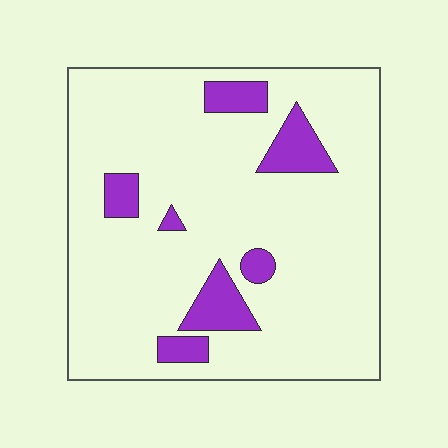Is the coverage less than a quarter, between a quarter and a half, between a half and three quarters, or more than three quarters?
Less than a quarter.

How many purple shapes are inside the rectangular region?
7.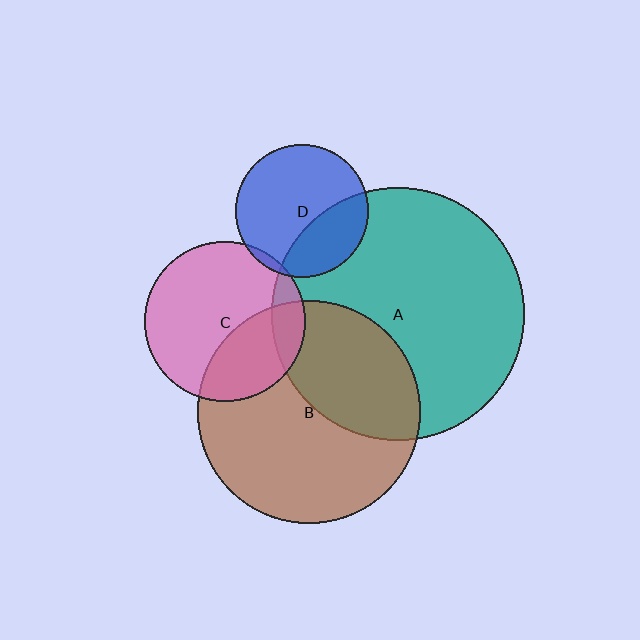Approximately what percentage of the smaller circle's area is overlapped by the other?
Approximately 30%.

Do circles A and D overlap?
Yes.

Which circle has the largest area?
Circle A (teal).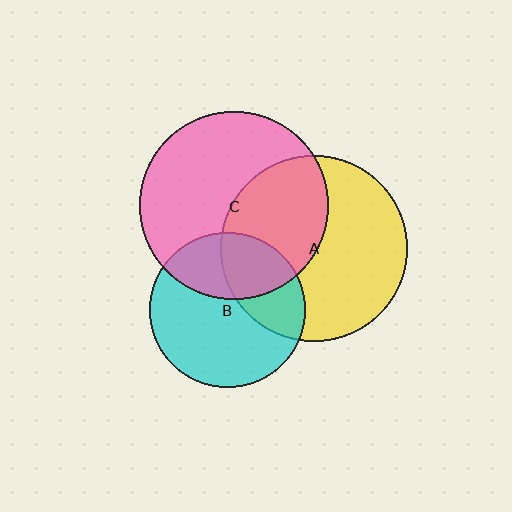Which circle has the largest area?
Circle C (pink).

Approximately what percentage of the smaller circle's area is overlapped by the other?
Approximately 35%.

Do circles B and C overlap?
Yes.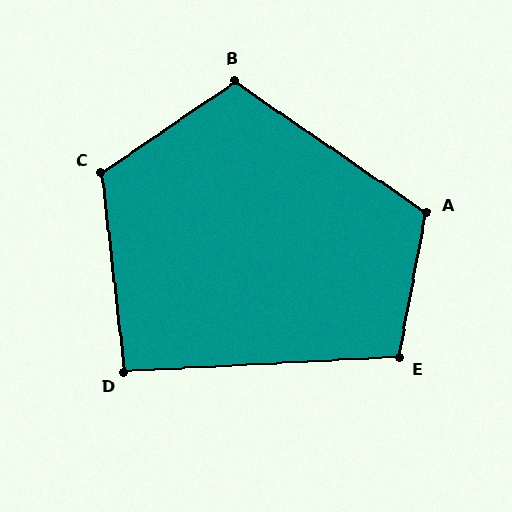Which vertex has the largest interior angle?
C, at approximately 118 degrees.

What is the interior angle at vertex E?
Approximately 103 degrees (obtuse).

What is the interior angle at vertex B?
Approximately 111 degrees (obtuse).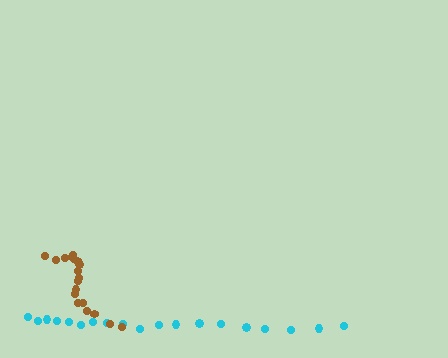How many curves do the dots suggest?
There are 2 distinct paths.